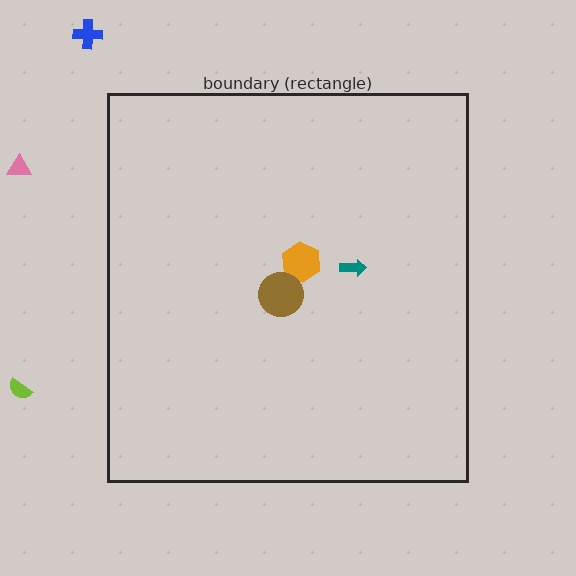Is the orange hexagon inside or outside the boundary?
Inside.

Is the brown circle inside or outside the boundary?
Inside.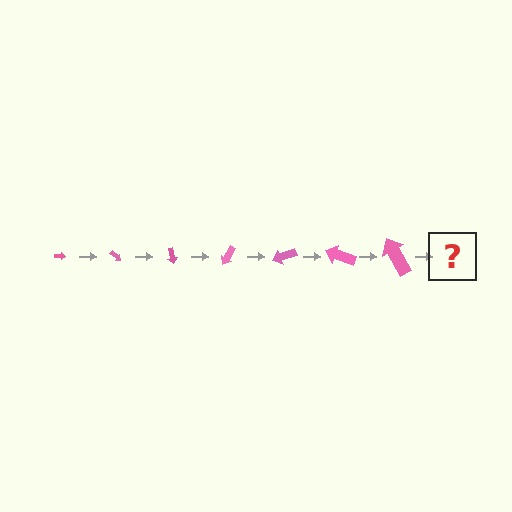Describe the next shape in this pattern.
It should be an arrow, larger than the previous one and rotated 280 degrees from the start.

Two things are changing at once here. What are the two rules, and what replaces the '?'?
The two rules are that the arrow grows larger each step and it rotates 40 degrees each step. The '?' should be an arrow, larger than the previous one and rotated 280 degrees from the start.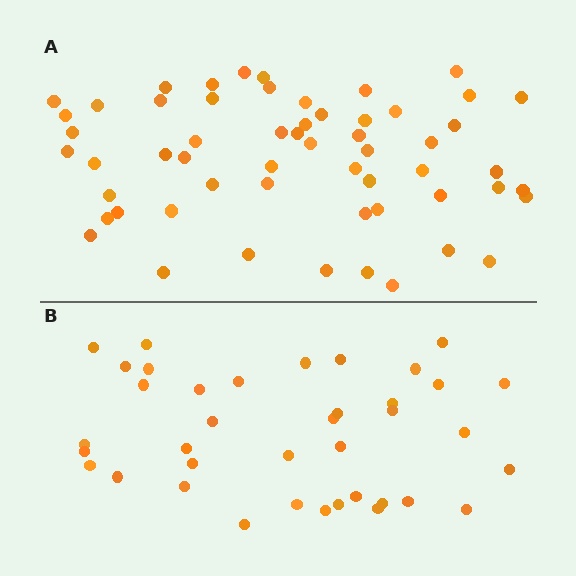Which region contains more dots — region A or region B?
Region A (the top region) has more dots.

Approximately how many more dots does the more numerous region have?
Region A has approximately 20 more dots than region B.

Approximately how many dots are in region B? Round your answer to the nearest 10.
About 40 dots. (The exact count is 38, which rounds to 40.)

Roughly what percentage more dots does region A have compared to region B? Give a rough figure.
About 50% more.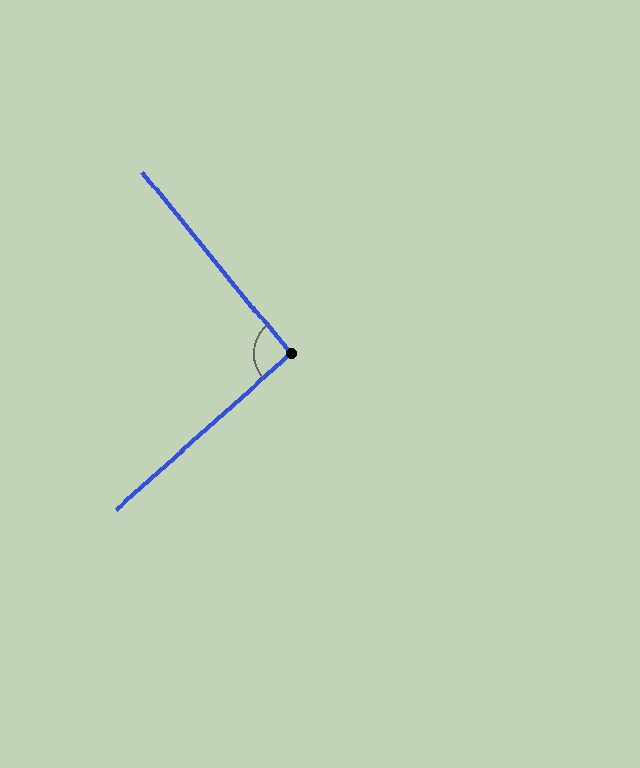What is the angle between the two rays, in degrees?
Approximately 92 degrees.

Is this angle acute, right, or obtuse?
It is approximately a right angle.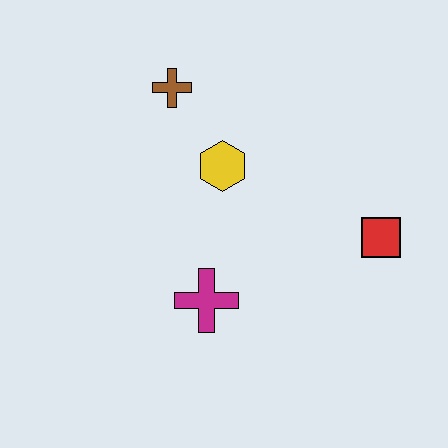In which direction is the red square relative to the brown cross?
The red square is to the right of the brown cross.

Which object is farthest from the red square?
The brown cross is farthest from the red square.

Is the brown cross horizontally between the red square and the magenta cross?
No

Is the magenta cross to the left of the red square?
Yes